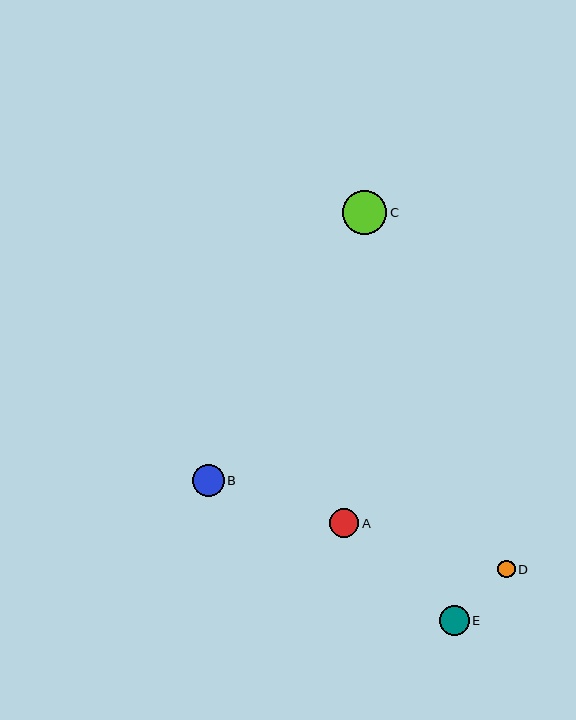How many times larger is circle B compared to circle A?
Circle B is approximately 1.1 times the size of circle A.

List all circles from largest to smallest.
From largest to smallest: C, B, E, A, D.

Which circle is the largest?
Circle C is the largest with a size of approximately 44 pixels.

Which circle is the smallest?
Circle D is the smallest with a size of approximately 17 pixels.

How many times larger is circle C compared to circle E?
Circle C is approximately 1.5 times the size of circle E.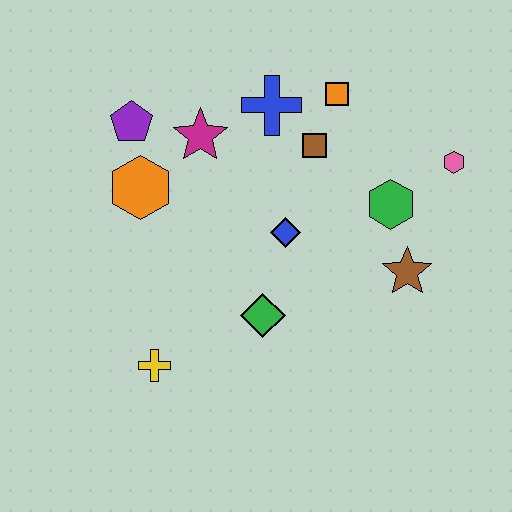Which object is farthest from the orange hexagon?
The pink hexagon is farthest from the orange hexagon.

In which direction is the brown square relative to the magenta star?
The brown square is to the right of the magenta star.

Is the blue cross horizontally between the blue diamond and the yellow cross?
Yes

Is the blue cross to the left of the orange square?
Yes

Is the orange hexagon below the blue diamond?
No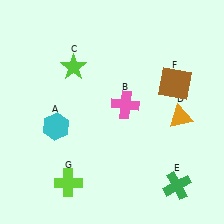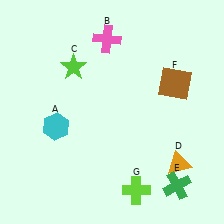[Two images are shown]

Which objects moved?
The objects that moved are: the pink cross (B), the orange triangle (D), the lime cross (G).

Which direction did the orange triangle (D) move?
The orange triangle (D) moved down.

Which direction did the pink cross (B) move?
The pink cross (B) moved up.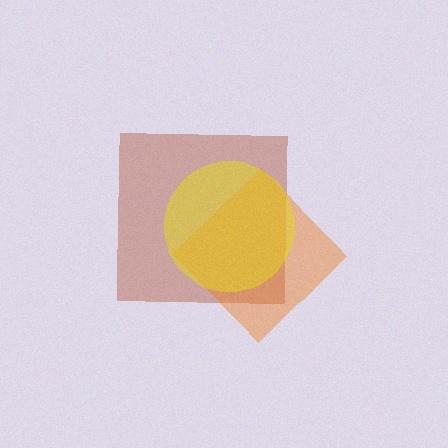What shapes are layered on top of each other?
The layered shapes are: a brown square, an orange diamond, a yellow circle.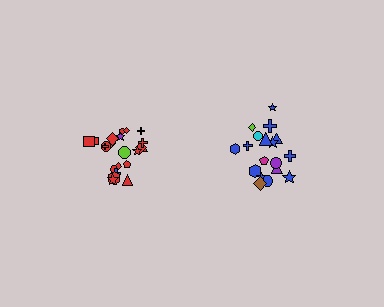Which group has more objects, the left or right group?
The left group.